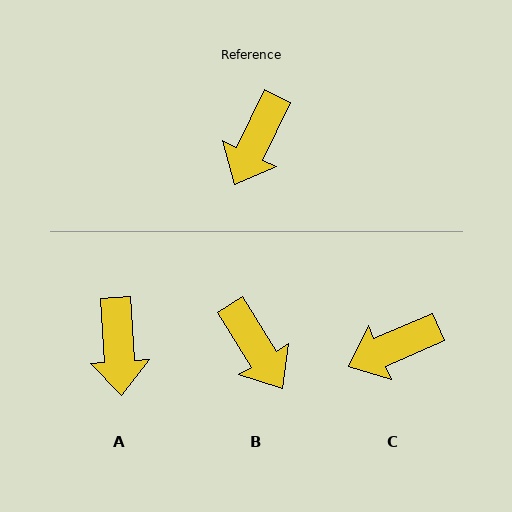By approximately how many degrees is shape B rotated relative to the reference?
Approximately 58 degrees counter-clockwise.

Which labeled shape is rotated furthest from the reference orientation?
B, about 58 degrees away.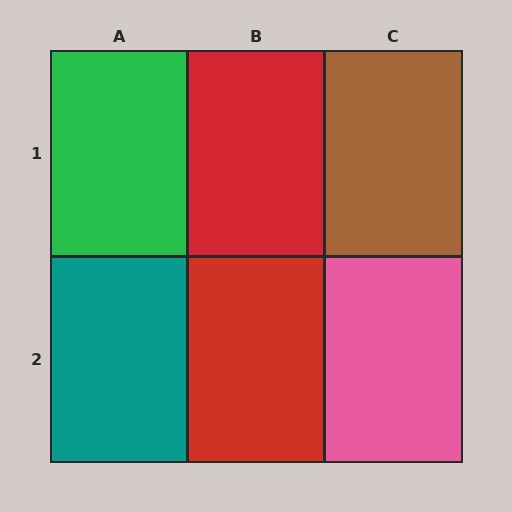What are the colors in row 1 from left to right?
Green, red, brown.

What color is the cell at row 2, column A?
Teal.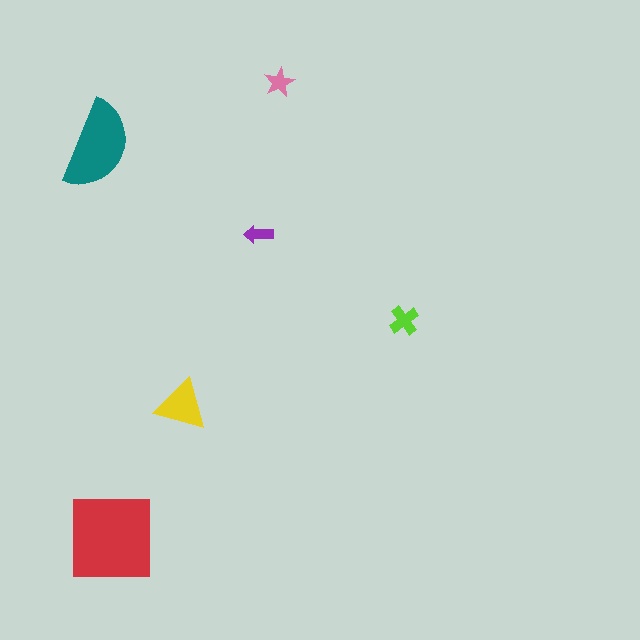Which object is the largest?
The red square.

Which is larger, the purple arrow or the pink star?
The pink star.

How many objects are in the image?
There are 6 objects in the image.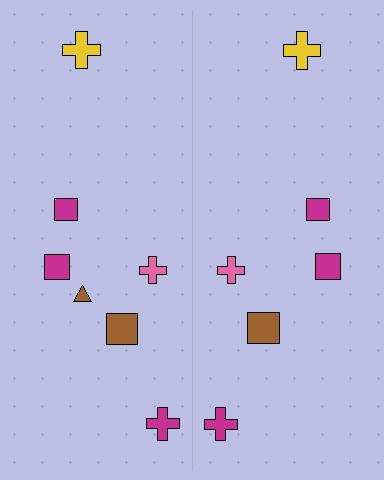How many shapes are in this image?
There are 13 shapes in this image.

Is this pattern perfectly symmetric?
No, the pattern is not perfectly symmetric. A brown triangle is missing from the right side.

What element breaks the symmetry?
A brown triangle is missing from the right side.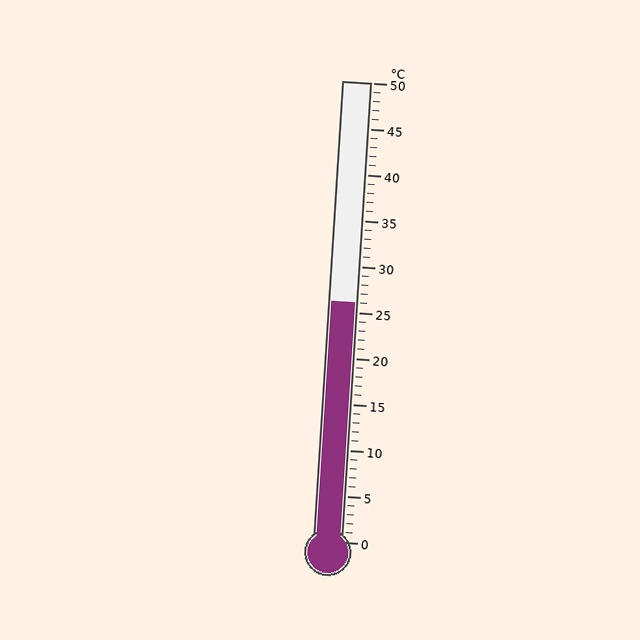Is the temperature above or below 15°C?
The temperature is above 15°C.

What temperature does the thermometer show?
The thermometer shows approximately 26°C.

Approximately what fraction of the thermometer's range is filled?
The thermometer is filled to approximately 50% of its range.